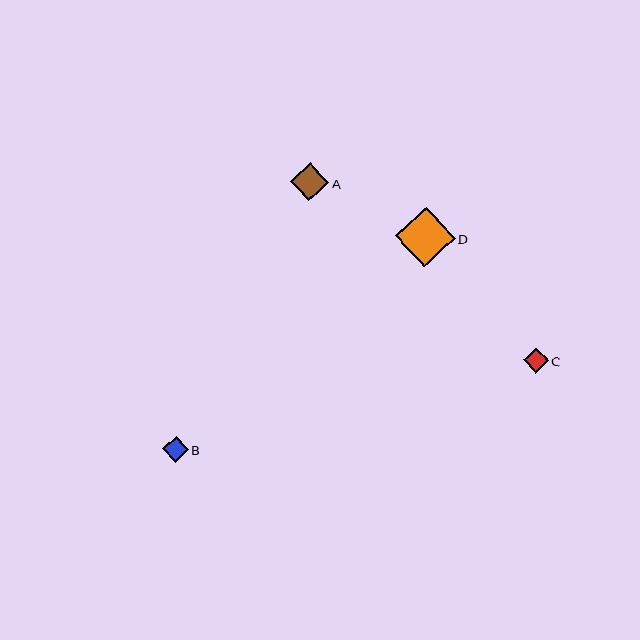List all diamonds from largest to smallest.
From largest to smallest: D, A, B, C.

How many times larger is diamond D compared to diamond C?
Diamond D is approximately 2.4 times the size of diamond C.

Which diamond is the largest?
Diamond D is the largest with a size of approximately 60 pixels.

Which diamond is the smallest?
Diamond C is the smallest with a size of approximately 25 pixels.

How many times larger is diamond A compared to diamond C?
Diamond A is approximately 1.5 times the size of diamond C.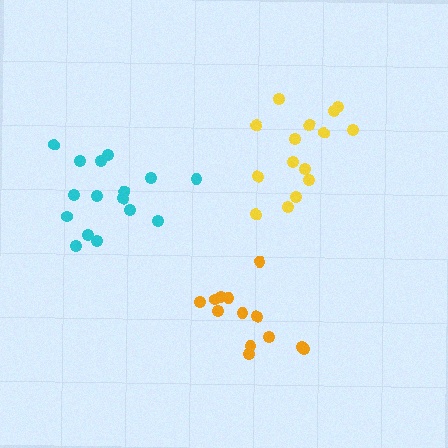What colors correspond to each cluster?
The clusters are colored: orange, cyan, yellow.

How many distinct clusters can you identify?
There are 3 distinct clusters.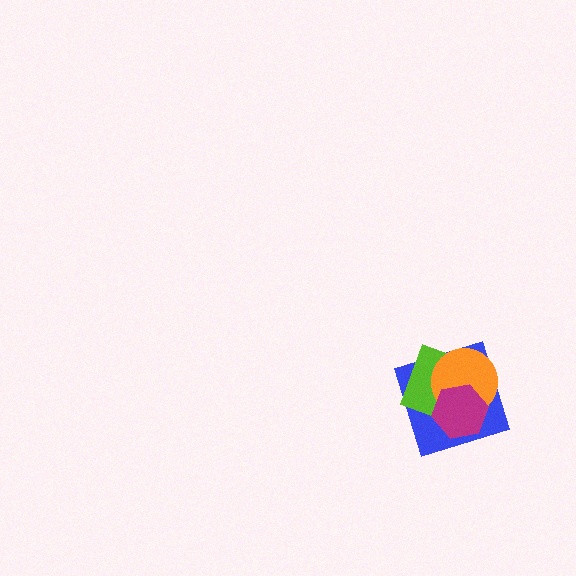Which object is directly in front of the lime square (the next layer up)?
The orange circle is directly in front of the lime square.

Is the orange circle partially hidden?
Yes, it is partially covered by another shape.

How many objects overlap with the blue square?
3 objects overlap with the blue square.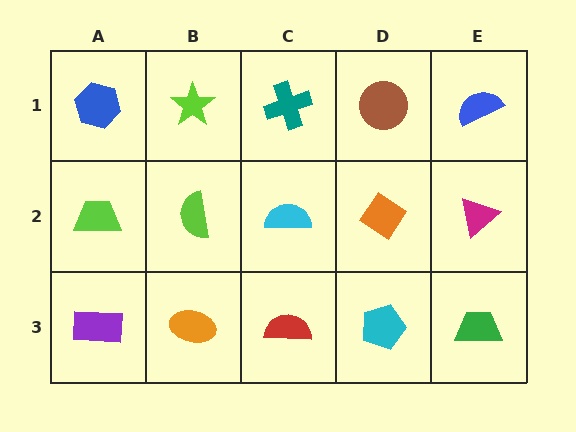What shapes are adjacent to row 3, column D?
An orange diamond (row 2, column D), a red semicircle (row 3, column C), a green trapezoid (row 3, column E).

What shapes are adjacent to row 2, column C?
A teal cross (row 1, column C), a red semicircle (row 3, column C), a lime semicircle (row 2, column B), an orange diamond (row 2, column D).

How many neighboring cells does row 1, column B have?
3.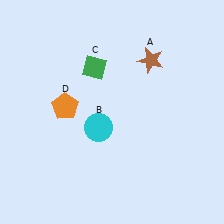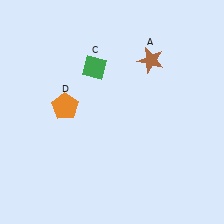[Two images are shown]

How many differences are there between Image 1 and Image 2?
There is 1 difference between the two images.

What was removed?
The cyan circle (B) was removed in Image 2.